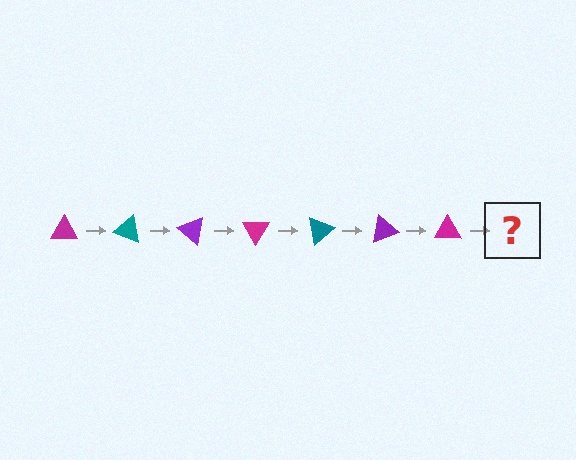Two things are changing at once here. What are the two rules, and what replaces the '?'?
The two rules are that it rotates 20 degrees each step and the color cycles through magenta, teal, and purple. The '?' should be a teal triangle, rotated 140 degrees from the start.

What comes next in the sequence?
The next element should be a teal triangle, rotated 140 degrees from the start.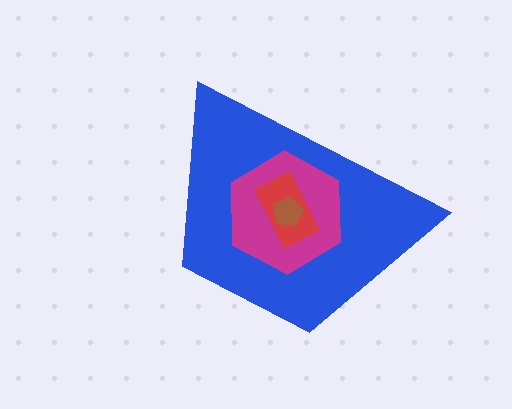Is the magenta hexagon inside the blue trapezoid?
Yes.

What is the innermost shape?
The brown pentagon.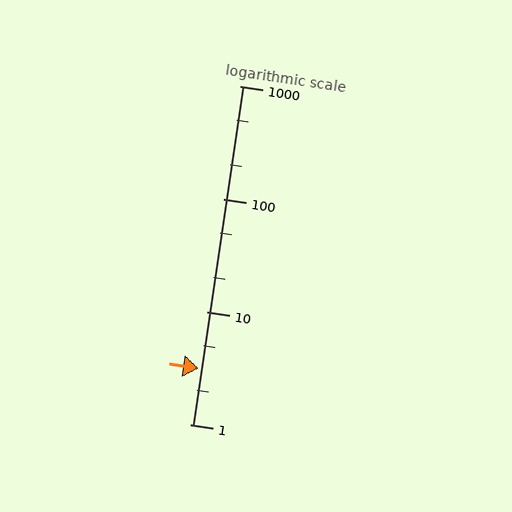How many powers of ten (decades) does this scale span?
The scale spans 3 decades, from 1 to 1000.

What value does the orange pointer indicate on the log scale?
The pointer indicates approximately 3.1.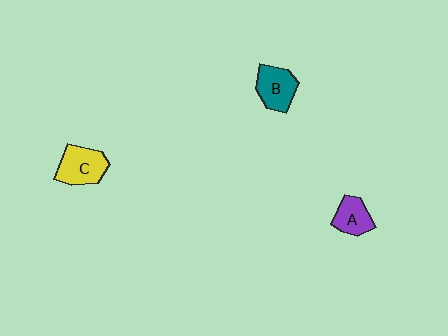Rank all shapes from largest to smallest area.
From largest to smallest: C (yellow), B (teal), A (purple).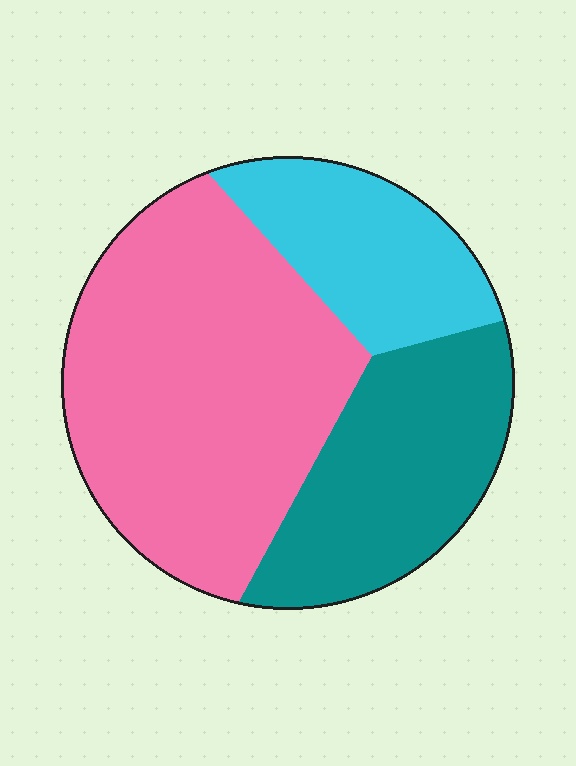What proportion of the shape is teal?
Teal covers 28% of the shape.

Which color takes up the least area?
Cyan, at roughly 20%.